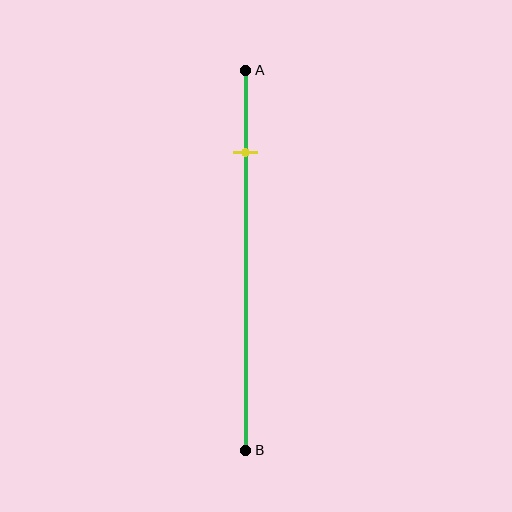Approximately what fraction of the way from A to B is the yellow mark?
The yellow mark is approximately 20% of the way from A to B.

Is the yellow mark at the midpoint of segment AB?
No, the mark is at about 20% from A, not at the 50% midpoint.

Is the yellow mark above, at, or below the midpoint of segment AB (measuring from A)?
The yellow mark is above the midpoint of segment AB.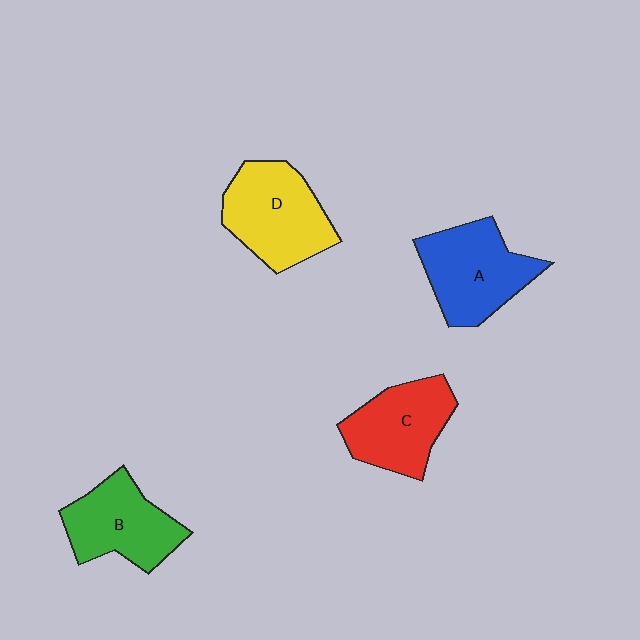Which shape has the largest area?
Shape D (yellow).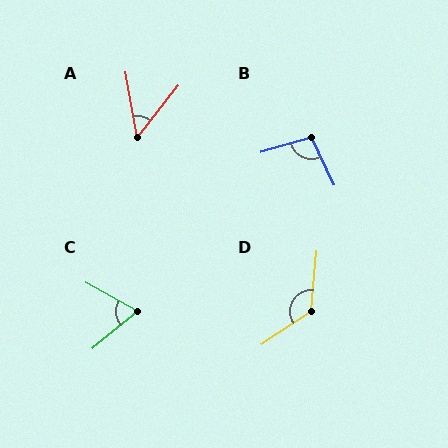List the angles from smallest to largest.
A (48°), C (69°), B (99°), D (129°).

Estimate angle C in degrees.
Approximately 69 degrees.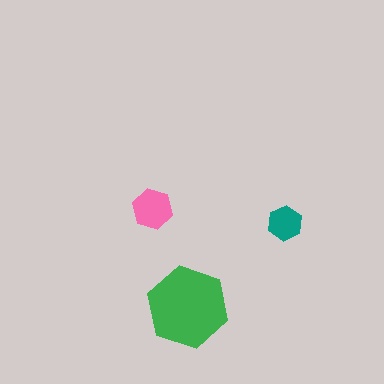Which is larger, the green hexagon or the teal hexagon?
The green one.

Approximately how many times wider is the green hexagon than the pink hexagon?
About 2 times wider.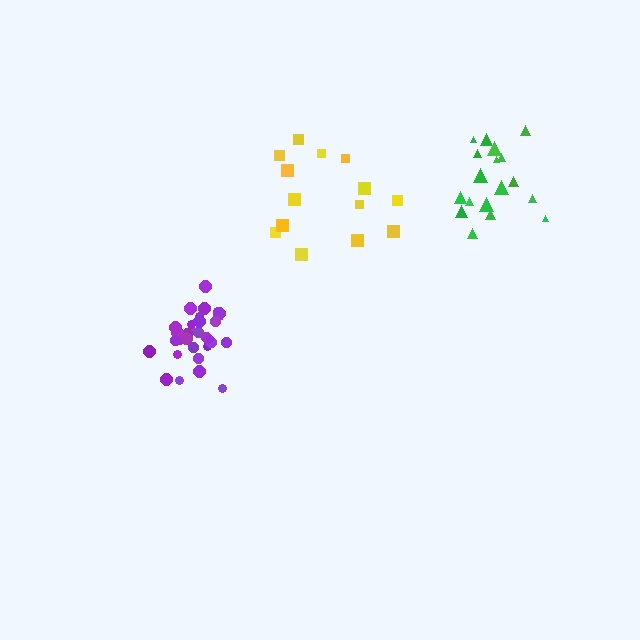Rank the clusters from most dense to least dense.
purple, green, yellow.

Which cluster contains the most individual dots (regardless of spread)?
Purple (32).